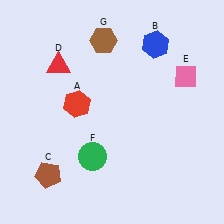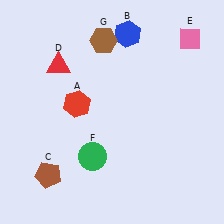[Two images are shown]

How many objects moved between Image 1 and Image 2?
2 objects moved between the two images.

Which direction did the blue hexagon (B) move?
The blue hexagon (B) moved left.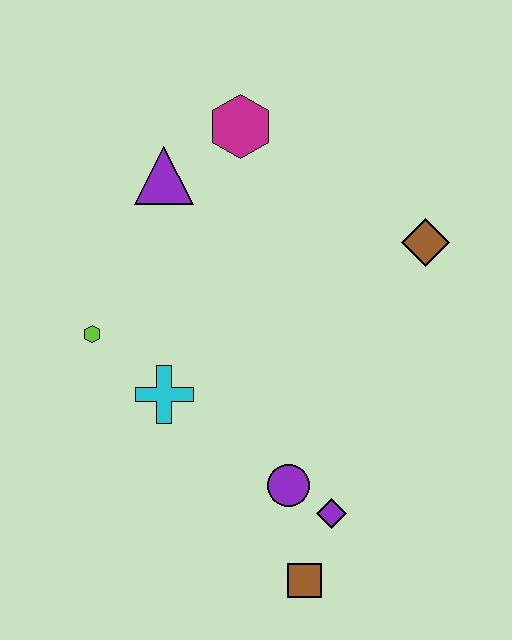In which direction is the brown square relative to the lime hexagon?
The brown square is below the lime hexagon.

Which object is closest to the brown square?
The purple diamond is closest to the brown square.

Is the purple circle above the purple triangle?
No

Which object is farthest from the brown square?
The magenta hexagon is farthest from the brown square.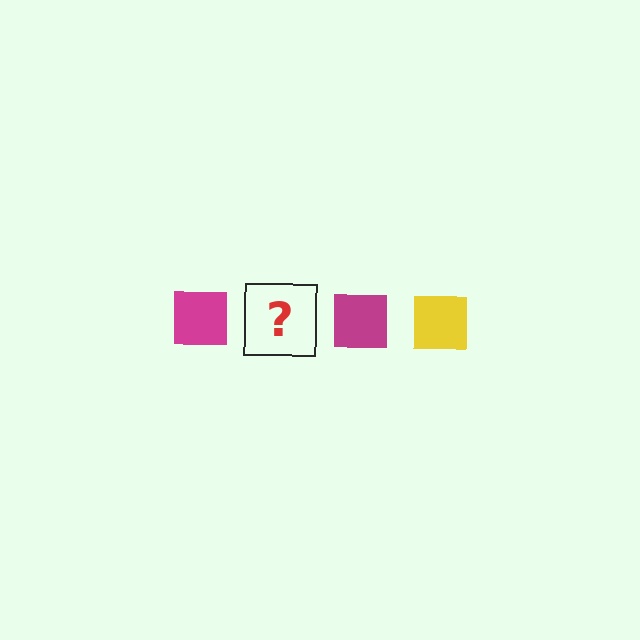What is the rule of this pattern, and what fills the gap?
The rule is that the pattern cycles through magenta, yellow squares. The gap should be filled with a yellow square.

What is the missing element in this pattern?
The missing element is a yellow square.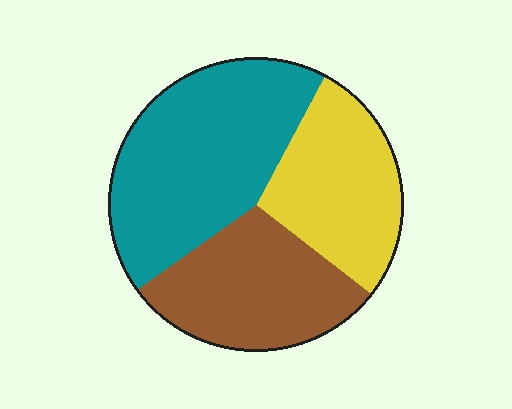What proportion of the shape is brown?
Brown takes up about one third (1/3) of the shape.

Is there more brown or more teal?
Teal.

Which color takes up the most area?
Teal, at roughly 45%.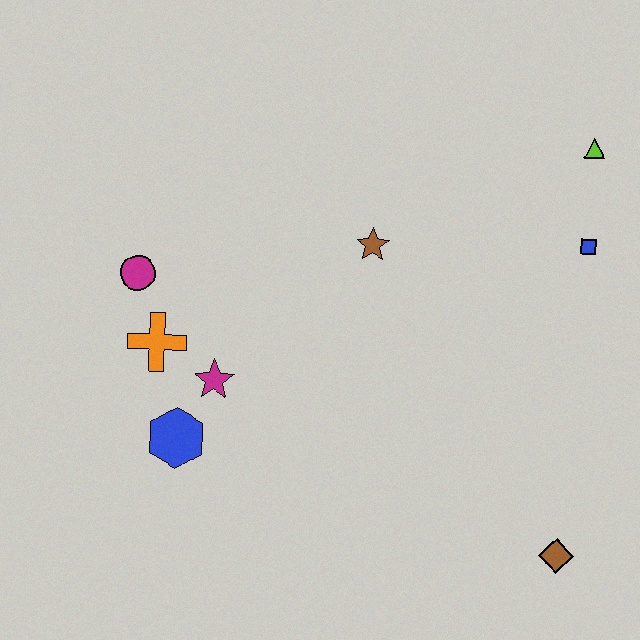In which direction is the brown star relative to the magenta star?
The brown star is to the right of the magenta star.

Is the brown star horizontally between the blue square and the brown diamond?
No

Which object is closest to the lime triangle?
The blue square is closest to the lime triangle.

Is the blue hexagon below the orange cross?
Yes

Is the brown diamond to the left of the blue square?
Yes